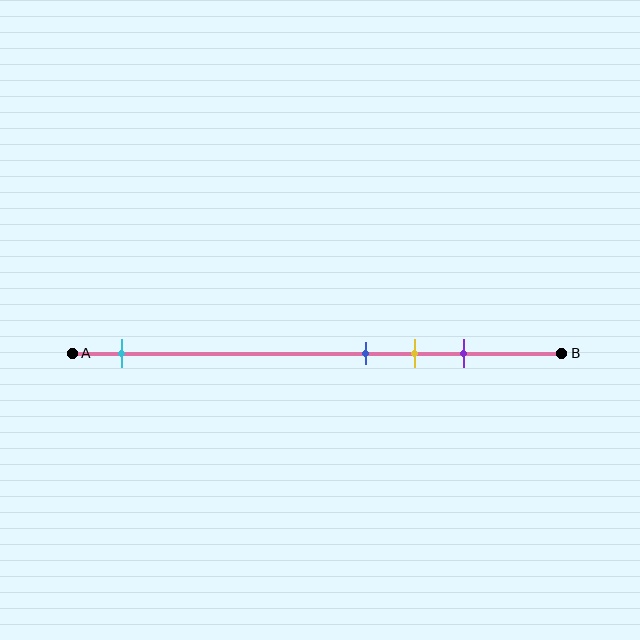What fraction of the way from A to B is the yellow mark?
The yellow mark is approximately 70% (0.7) of the way from A to B.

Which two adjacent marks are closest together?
The blue and yellow marks are the closest adjacent pair.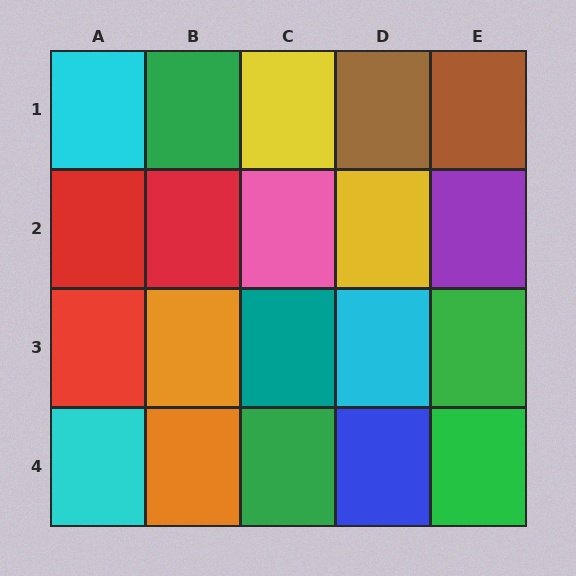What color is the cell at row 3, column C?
Teal.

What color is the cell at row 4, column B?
Orange.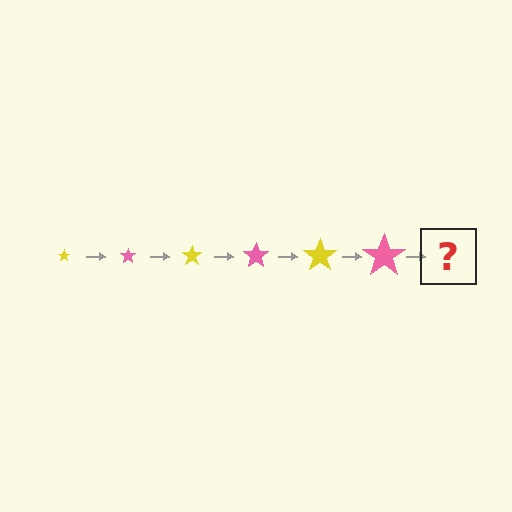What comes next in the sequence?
The next element should be a yellow star, larger than the previous one.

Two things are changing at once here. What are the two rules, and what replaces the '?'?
The two rules are that the star grows larger each step and the color cycles through yellow and pink. The '?' should be a yellow star, larger than the previous one.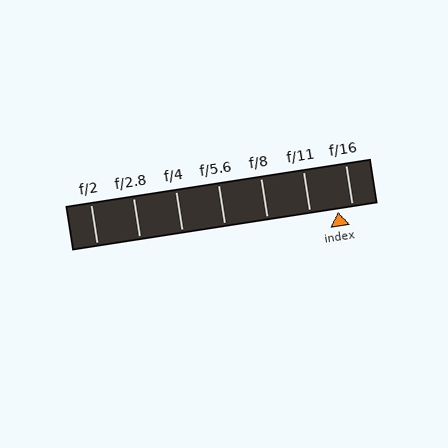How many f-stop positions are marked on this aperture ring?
There are 7 f-stop positions marked.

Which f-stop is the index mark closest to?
The index mark is closest to f/16.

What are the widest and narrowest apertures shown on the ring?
The widest aperture shown is f/2 and the narrowest is f/16.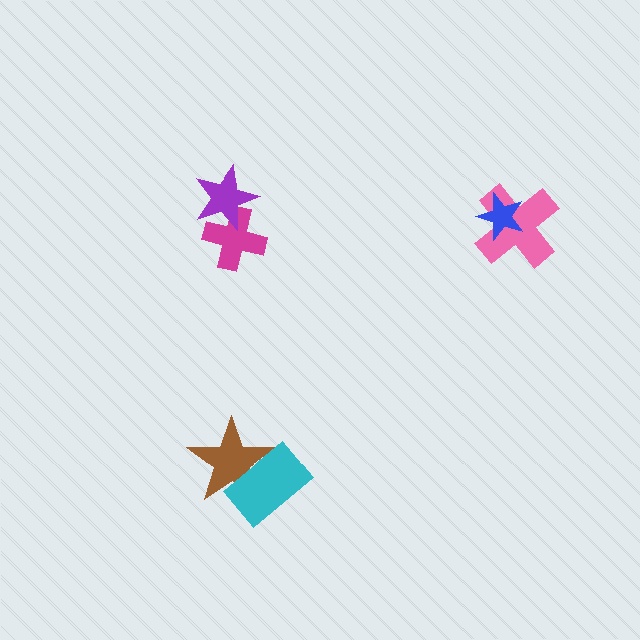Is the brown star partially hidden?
Yes, it is partially covered by another shape.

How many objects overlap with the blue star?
1 object overlaps with the blue star.